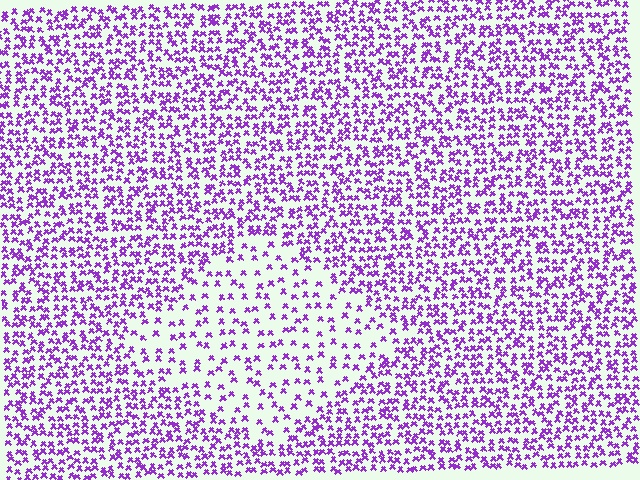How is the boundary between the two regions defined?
The boundary is defined by a change in element density (approximately 2.2x ratio). All elements are the same color, size, and shape.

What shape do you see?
I see a diamond.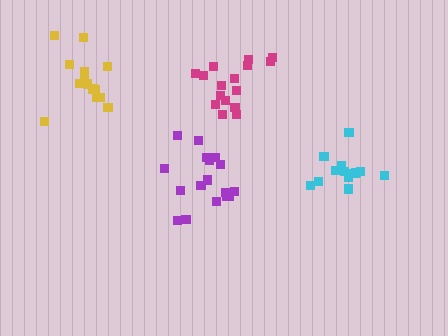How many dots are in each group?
Group 1: 17 dots, Group 2: 15 dots, Group 3: 16 dots, Group 4: 14 dots (62 total).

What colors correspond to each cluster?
The clusters are colored: purple, yellow, magenta, cyan.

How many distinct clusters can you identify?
There are 4 distinct clusters.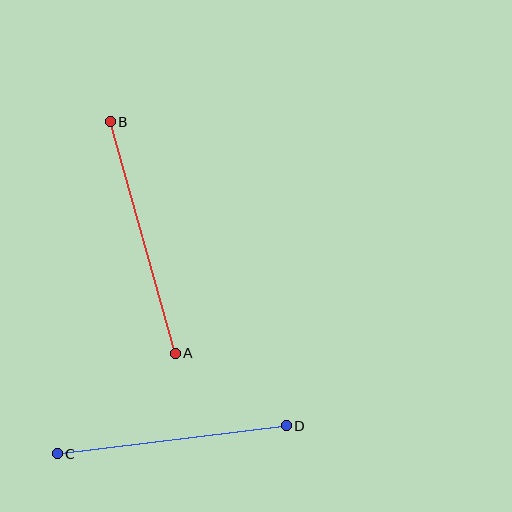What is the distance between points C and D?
The distance is approximately 231 pixels.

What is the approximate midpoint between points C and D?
The midpoint is at approximately (172, 440) pixels.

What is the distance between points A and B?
The distance is approximately 241 pixels.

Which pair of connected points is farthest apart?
Points A and B are farthest apart.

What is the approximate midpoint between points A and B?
The midpoint is at approximately (143, 238) pixels.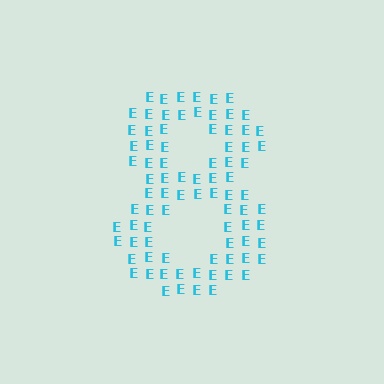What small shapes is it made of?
It is made of small letter E's.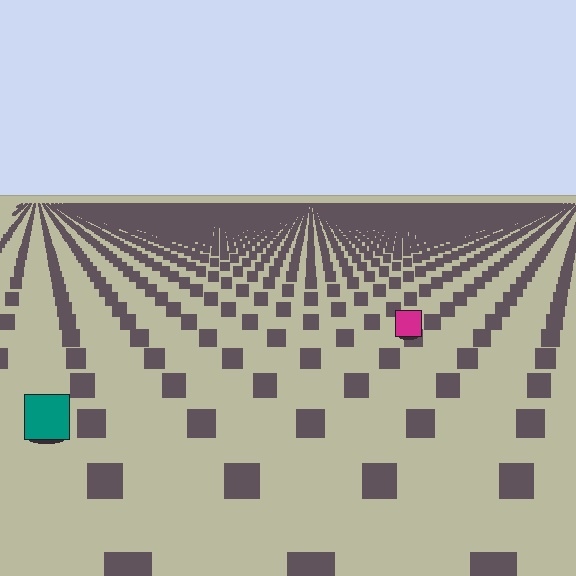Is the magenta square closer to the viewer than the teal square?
No. The teal square is closer — you can tell from the texture gradient: the ground texture is coarser near it.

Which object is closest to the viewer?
The teal square is closest. The texture marks near it are larger and more spread out.